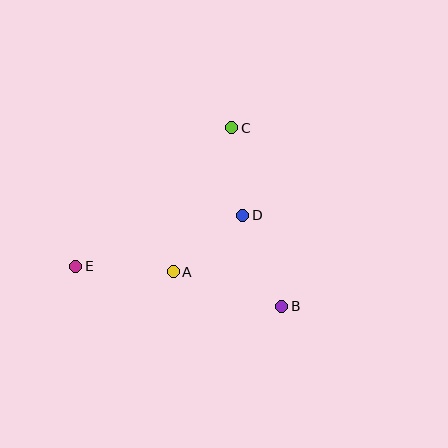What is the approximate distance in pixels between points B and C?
The distance between B and C is approximately 185 pixels.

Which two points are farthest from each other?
Points B and E are farthest from each other.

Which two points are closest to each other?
Points C and D are closest to each other.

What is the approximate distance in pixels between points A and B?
The distance between A and B is approximately 114 pixels.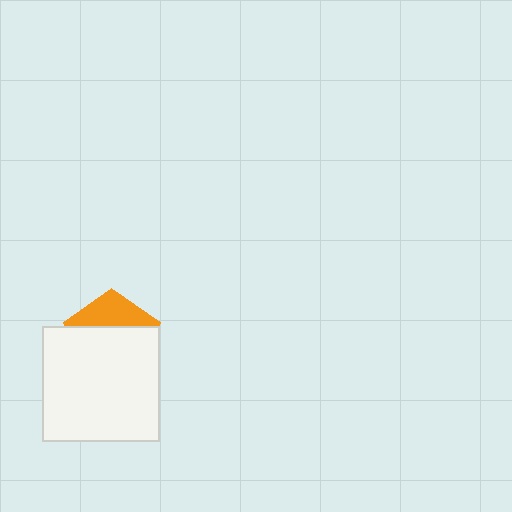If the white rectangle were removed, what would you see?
You would see the complete orange pentagon.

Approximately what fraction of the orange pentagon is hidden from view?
Roughly 68% of the orange pentagon is hidden behind the white rectangle.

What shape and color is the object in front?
The object in front is a white rectangle.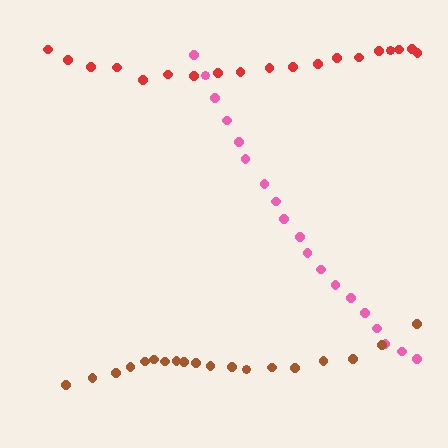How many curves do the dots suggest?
There are 3 distinct paths.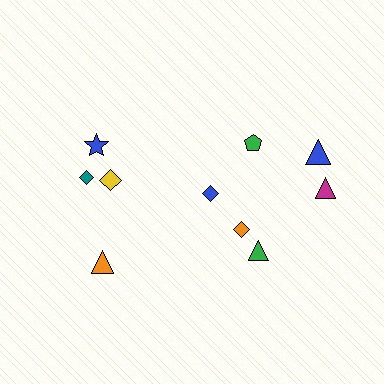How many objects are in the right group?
There are 6 objects.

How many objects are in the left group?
There are 4 objects.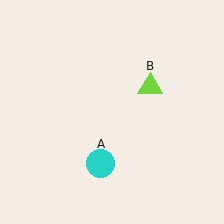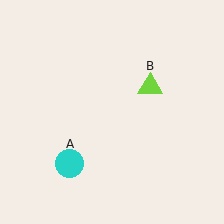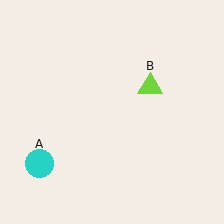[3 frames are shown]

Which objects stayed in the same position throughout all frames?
Lime triangle (object B) remained stationary.